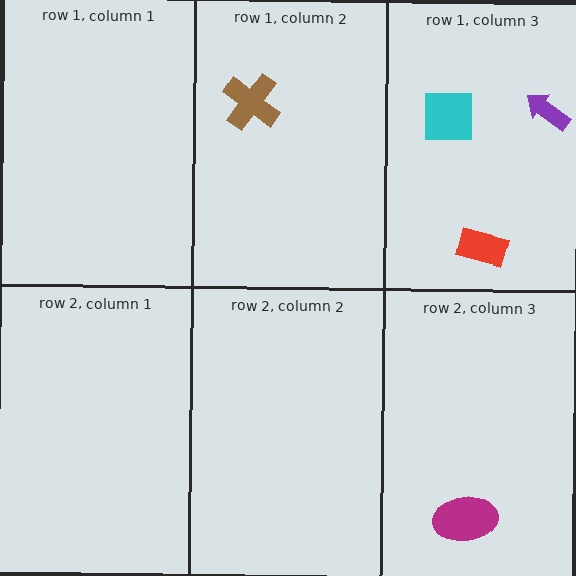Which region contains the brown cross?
The row 1, column 2 region.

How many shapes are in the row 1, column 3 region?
3.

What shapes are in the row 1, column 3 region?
The purple arrow, the red rectangle, the cyan square.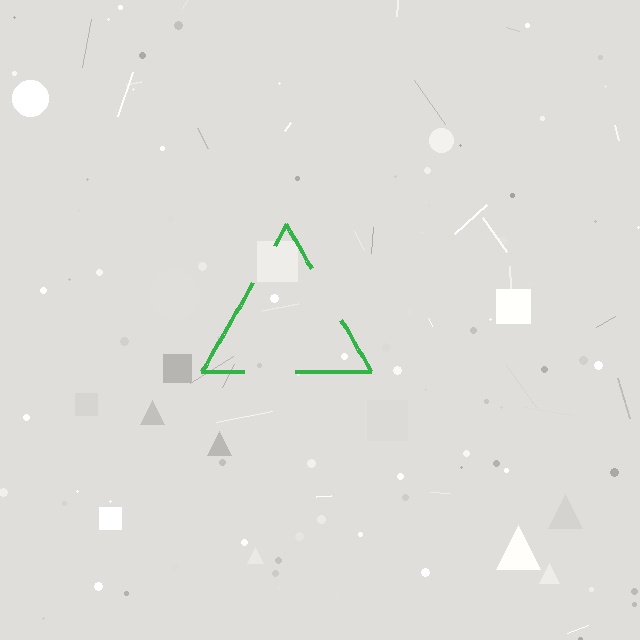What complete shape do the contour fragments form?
The contour fragments form a triangle.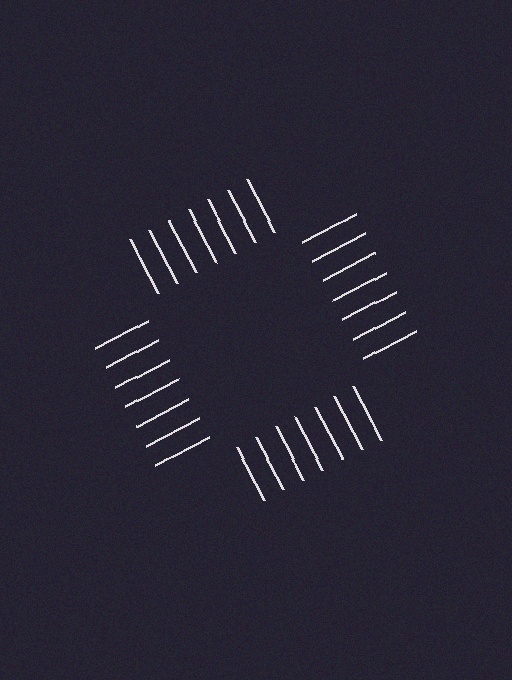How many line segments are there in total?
28 — 7 along each of the 4 edges.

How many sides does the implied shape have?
4 sides — the line-ends trace a square.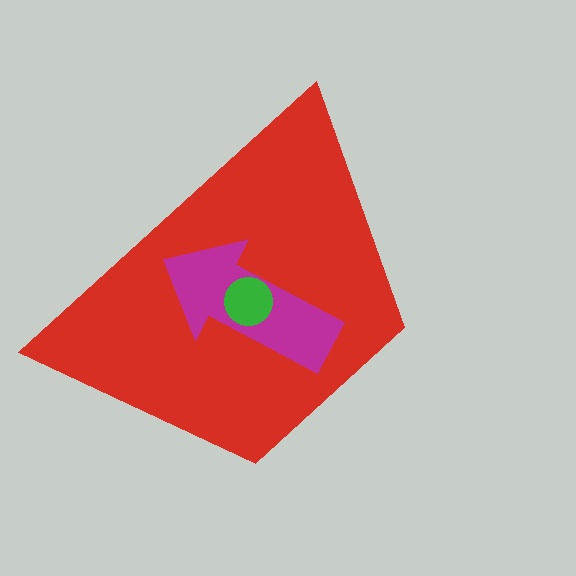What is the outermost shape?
The red trapezoid.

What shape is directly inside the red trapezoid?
The magenta arrow.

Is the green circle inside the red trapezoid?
Yes.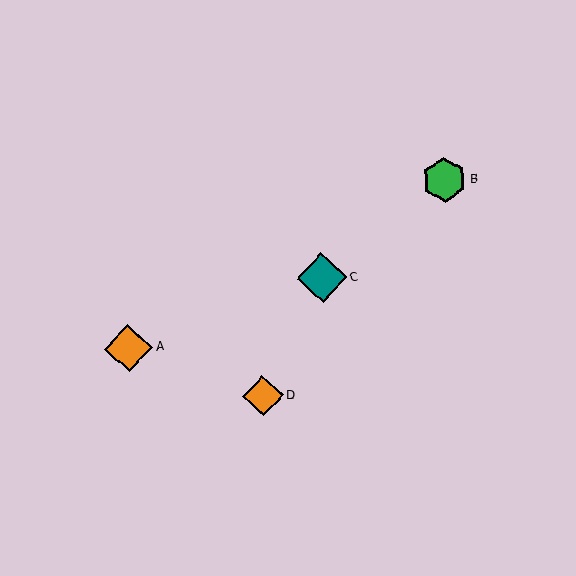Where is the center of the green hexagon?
The center of the green hexagon is at (444, 180).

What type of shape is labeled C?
Shape C is a teal diamond.